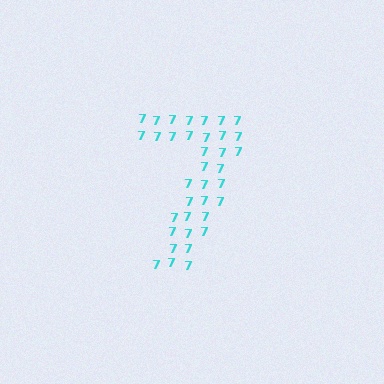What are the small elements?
The small elements are digit 7's.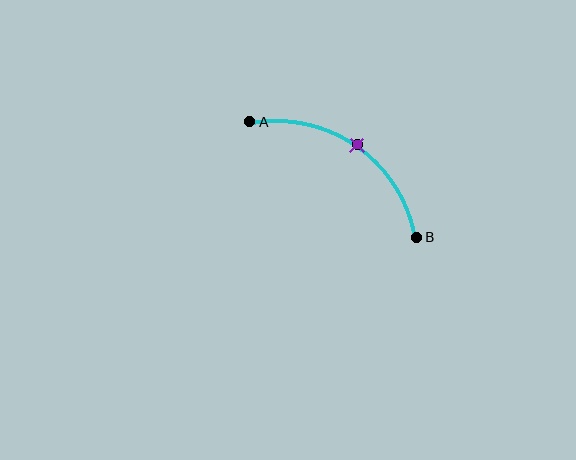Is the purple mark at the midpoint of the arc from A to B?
Yes. The purple mark lies on the arc at equal arc-length from both A and B — it is the arc midpoint.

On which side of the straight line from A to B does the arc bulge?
The arc bulges above and to the right of the straight line connecting A and B.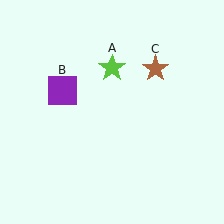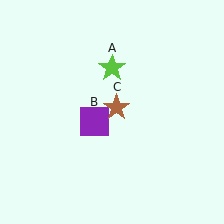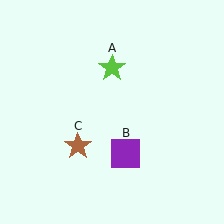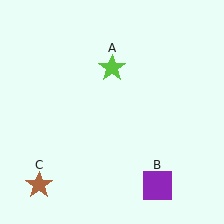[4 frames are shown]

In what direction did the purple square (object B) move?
The purple square (object B) moved down and to the right.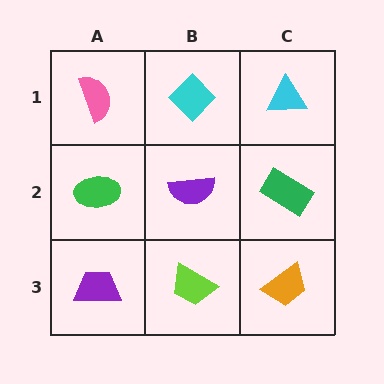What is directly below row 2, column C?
An orange trapezoid.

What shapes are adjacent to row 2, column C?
A cyan triangle (row 1, column C), an orange trapezoid (row 3, column C), a purple semicircle (row 2, column B).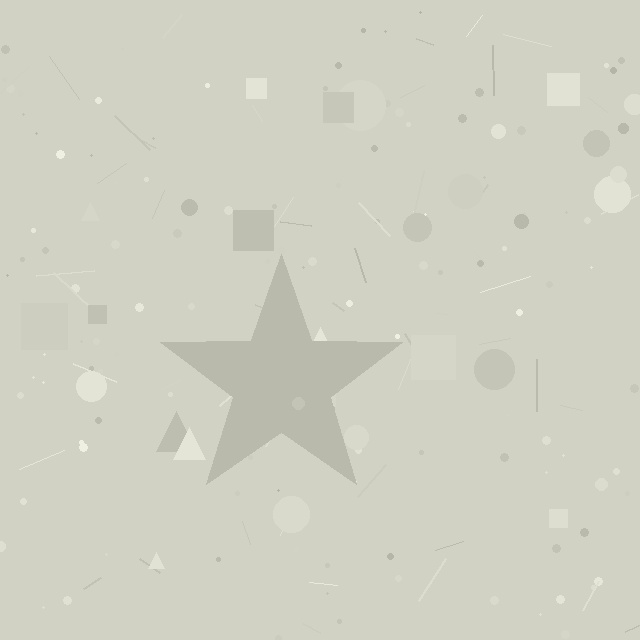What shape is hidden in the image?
A star is hidden in the image.